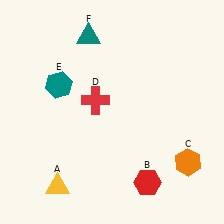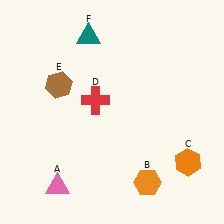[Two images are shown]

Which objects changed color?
A changed from yellow to pink. B changed from red to orange. E changed from teal to brown.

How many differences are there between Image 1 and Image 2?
There are 3 differences between the two images.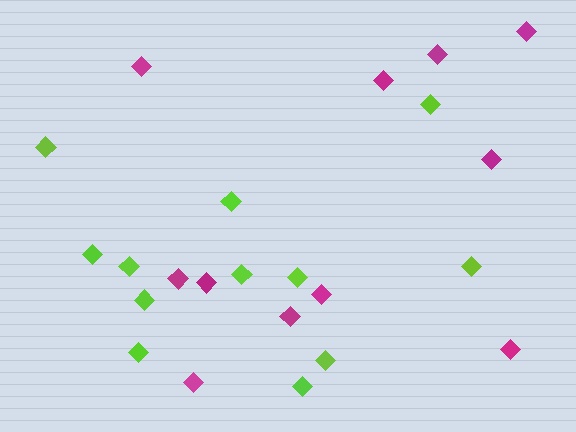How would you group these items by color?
There are 2 groups: one group of lime diamonds (12) and one group of magenta diamonds (11).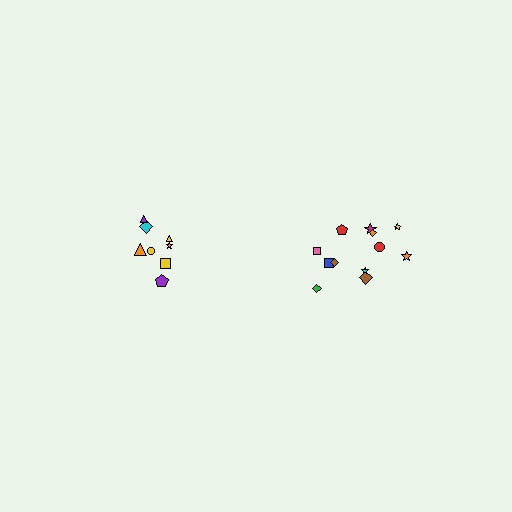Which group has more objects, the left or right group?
The right group.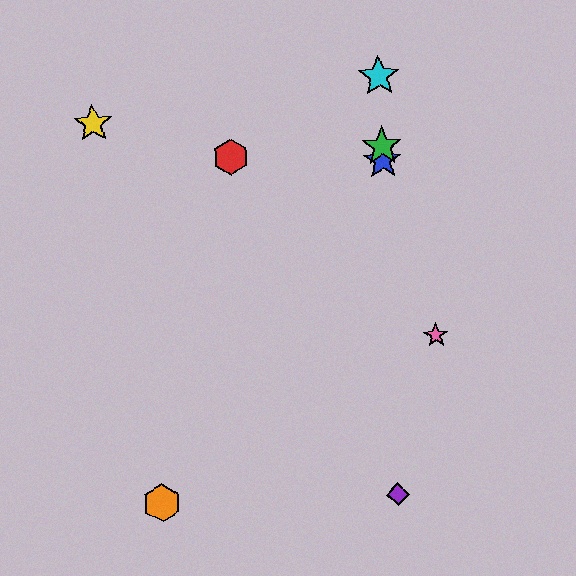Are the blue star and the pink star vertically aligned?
No, the blue star is at x≈383 and the pink star is at x≈436.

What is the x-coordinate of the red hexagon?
The red hexagon is at x≈230.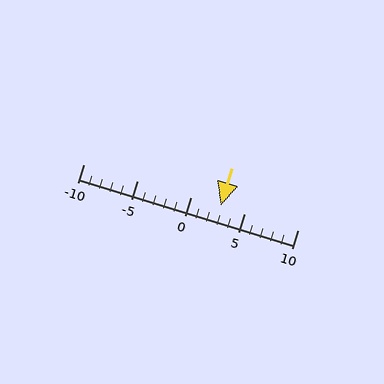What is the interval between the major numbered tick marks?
The major tick marks are spaced 5 units apart.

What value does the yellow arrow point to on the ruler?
The yellow arrow points to approximately 3.